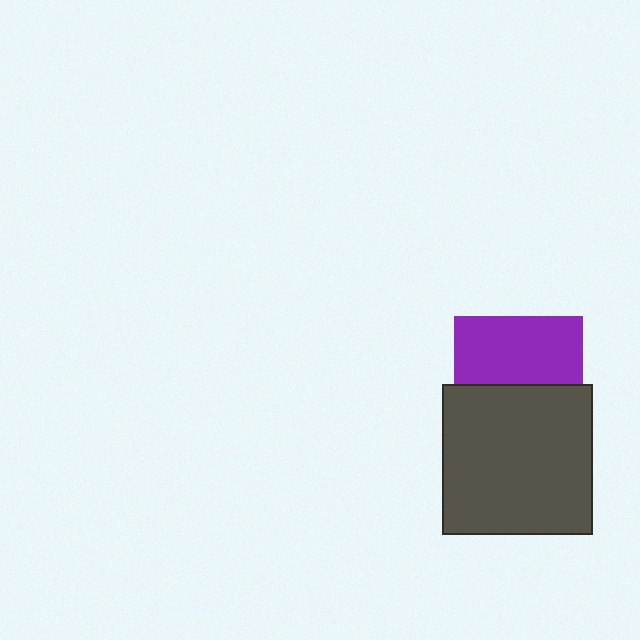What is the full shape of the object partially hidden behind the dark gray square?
The partially hidden object is a purple square.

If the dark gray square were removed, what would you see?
You would see the complete purple square.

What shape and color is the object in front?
The object in front is a dark gray square.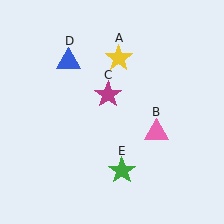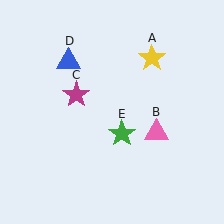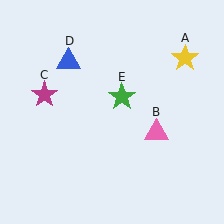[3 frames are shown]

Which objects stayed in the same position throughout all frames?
Pink triangle (object B) and blue triangle (object D) remained stationary.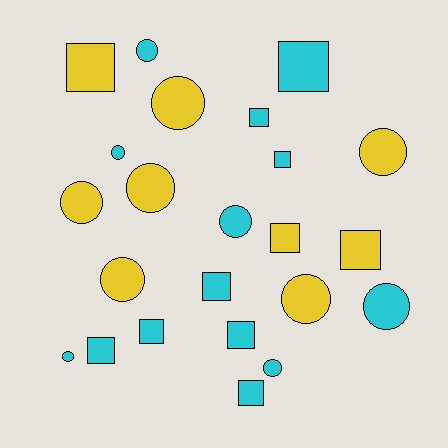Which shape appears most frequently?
Circle, with 12 objects.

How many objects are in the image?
There are 23 objects.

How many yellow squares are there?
There are 3 yellow squares.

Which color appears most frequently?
Cyan, with 14 objects.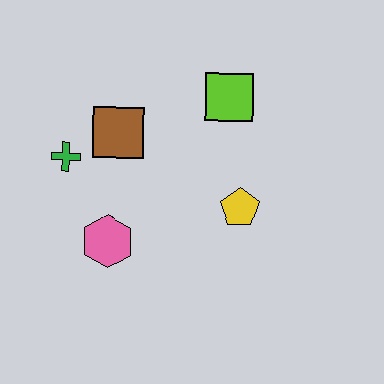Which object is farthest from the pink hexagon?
The lime square is farthest from the pink hexagon.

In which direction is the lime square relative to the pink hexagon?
The lime square is above the pink hexagon.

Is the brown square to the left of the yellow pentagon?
Yes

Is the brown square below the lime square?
Yes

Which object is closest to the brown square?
The green cross is closest to the brown square.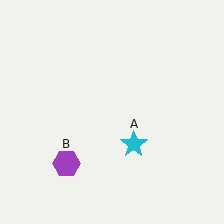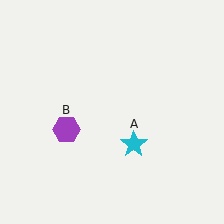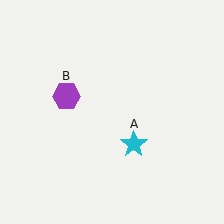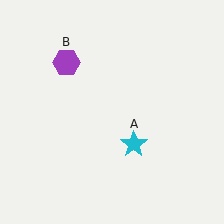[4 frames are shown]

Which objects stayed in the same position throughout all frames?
Cyan star (object A) remained stationary.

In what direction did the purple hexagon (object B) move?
The purple hexagon (object B) moved up.